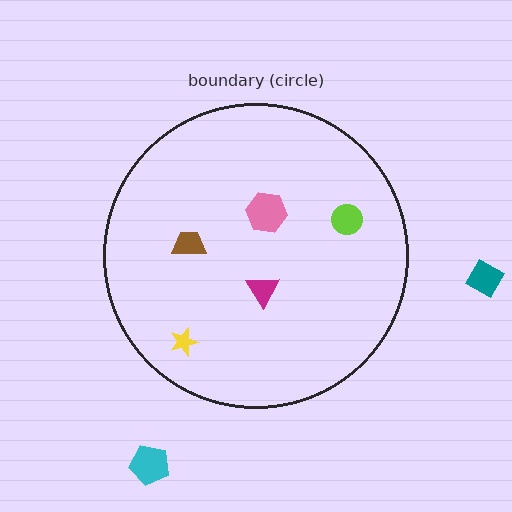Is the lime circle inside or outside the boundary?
Inside.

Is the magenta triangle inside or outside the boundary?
Inside.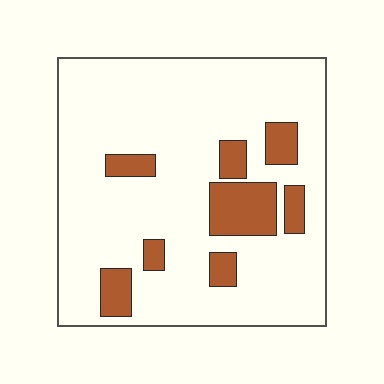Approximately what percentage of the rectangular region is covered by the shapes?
Approximately 15%.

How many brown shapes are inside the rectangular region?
8.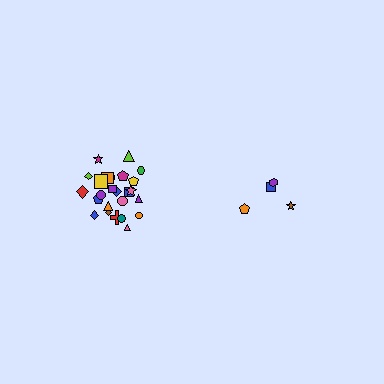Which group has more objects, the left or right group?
The left group.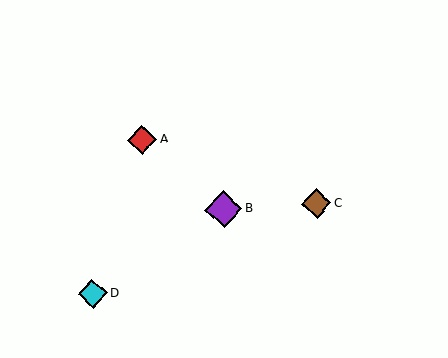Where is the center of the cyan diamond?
The center of the cyan diamond is at (93, 294).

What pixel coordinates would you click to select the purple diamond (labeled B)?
Click at (223, 209) to select the purple diamond B.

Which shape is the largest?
The purple diamond (labeled B) is the largest.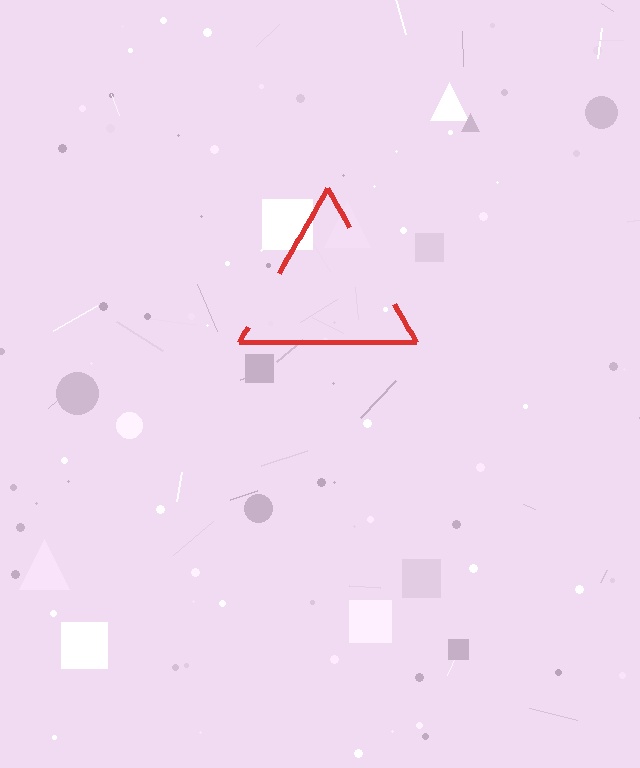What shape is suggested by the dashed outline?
The dashed outline suggests a triangle.